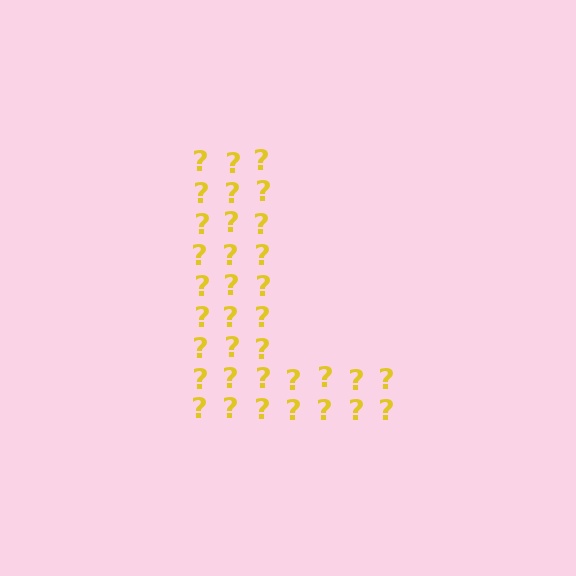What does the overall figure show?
The overall figure shows the letter L.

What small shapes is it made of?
It is made of small question marks.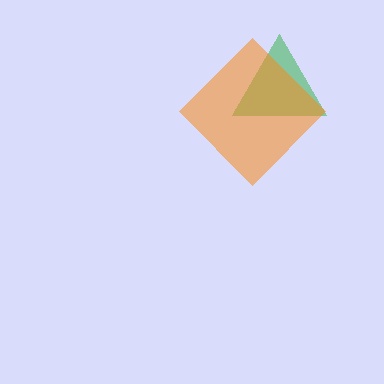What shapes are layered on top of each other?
The layered shapes are: a green triangle, an orange diamond.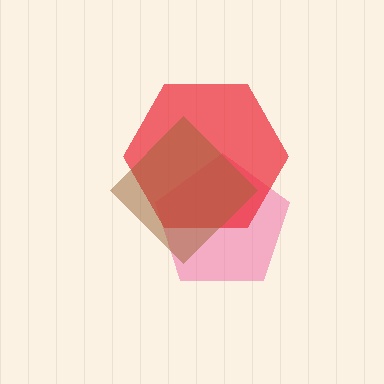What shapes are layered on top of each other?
The layered shapes are: a pink pentagon, a red hexagon, a brown diamond.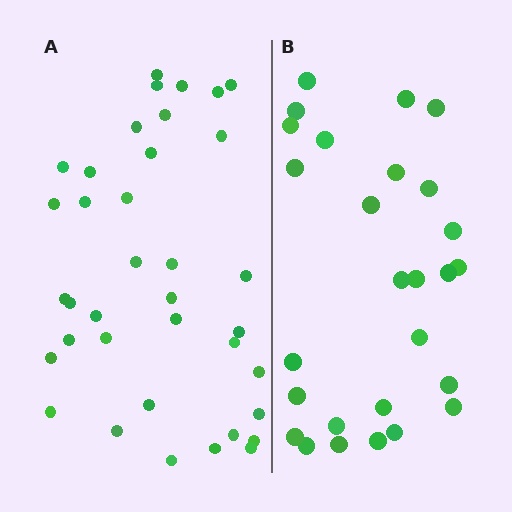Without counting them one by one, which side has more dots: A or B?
Region A (the left region) has more dots.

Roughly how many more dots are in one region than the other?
Region A has roughly 10 or so more dots than region B.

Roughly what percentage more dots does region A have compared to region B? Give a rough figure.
About 35% more.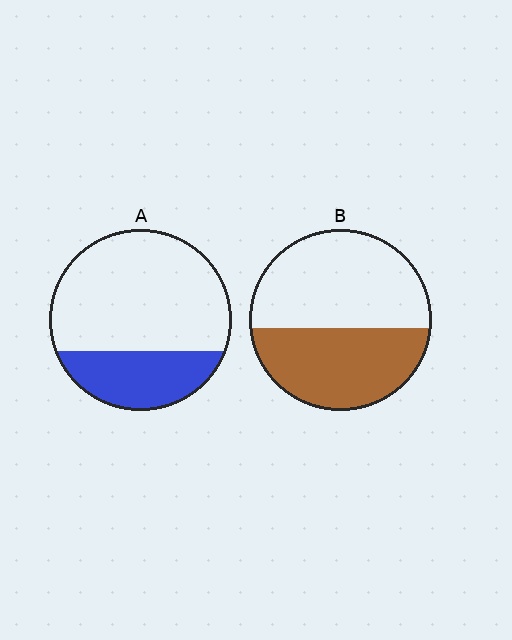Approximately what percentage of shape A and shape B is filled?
A is approximately 30% and B is approximately 45%.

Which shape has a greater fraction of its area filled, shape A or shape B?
Shape B.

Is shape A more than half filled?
No.